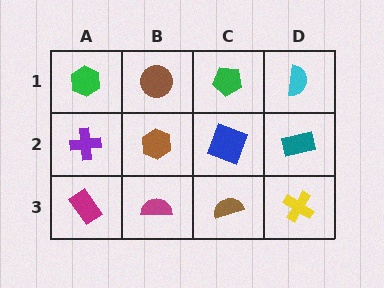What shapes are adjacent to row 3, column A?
A purple cross (row 2, column A), a magenta semicircle (row 3, column B).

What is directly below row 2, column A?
A magenta rectangle.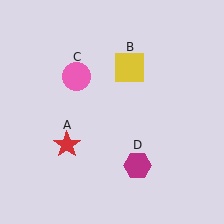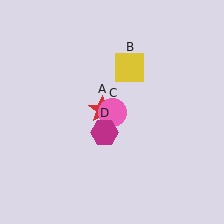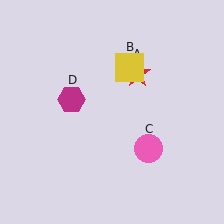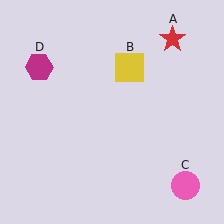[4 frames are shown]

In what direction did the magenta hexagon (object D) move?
The magenta hexagon (object D) moved up and to the left.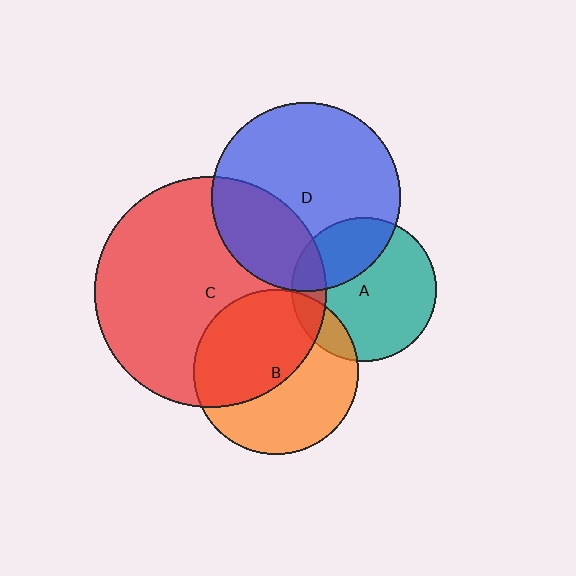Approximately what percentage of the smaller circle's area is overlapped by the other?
Approximately 30%.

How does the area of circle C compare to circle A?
Approximately 2.6 times.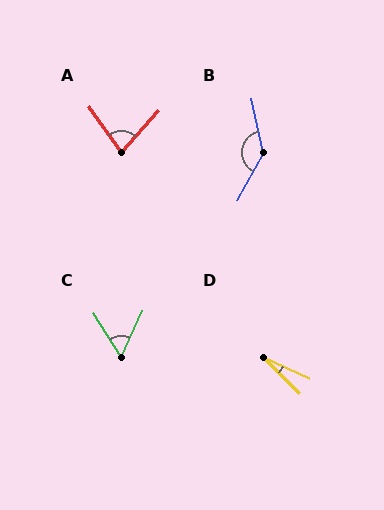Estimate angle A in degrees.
Approximately 77 degrees.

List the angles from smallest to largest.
D (20°), C (57°), A (77°), B (140°).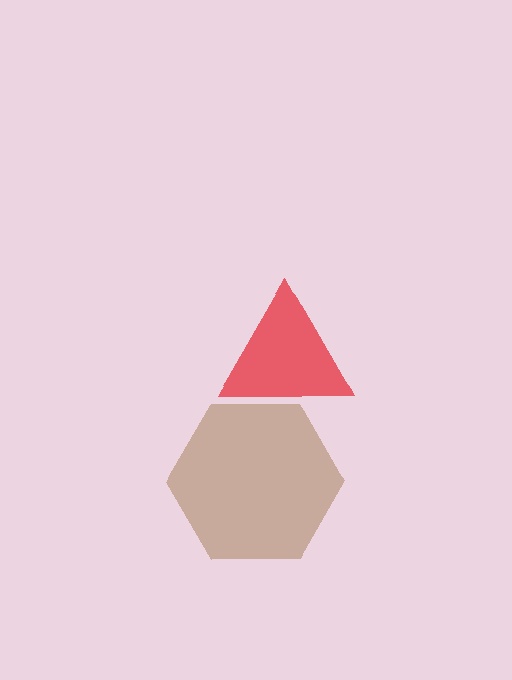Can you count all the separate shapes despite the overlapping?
Yes, there are 2 separate shapes.